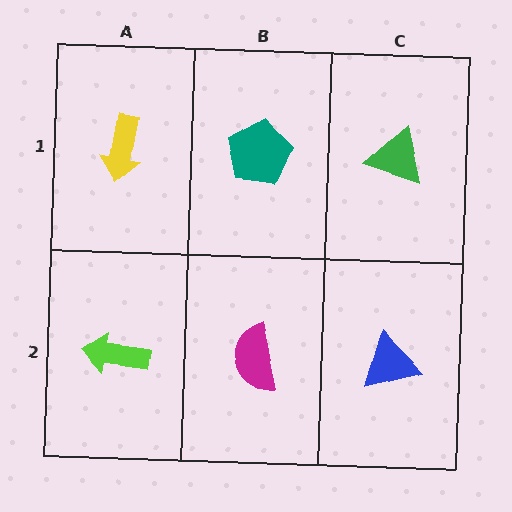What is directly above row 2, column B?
A teal pentagon.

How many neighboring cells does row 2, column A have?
2.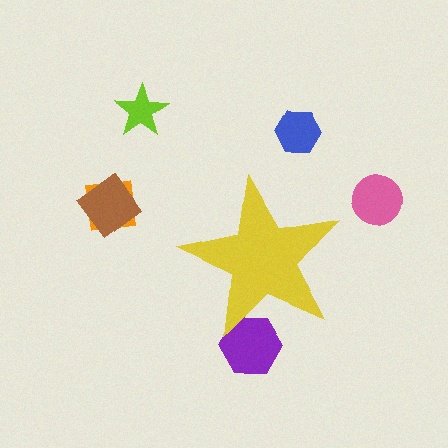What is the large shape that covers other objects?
A yellow star.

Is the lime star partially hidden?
No, the lime star is fully visible.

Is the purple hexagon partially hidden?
Yes, the purple hexagon is partially hidden behind the yellow star.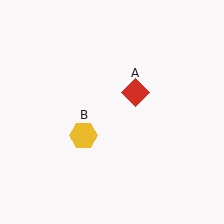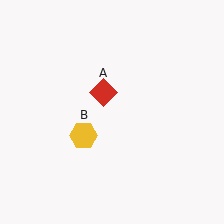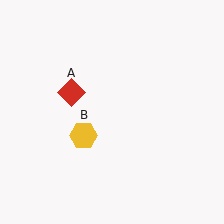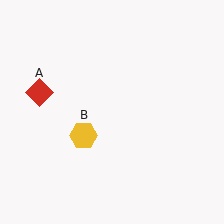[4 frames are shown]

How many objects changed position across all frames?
1 object changed position: red diamond (object A).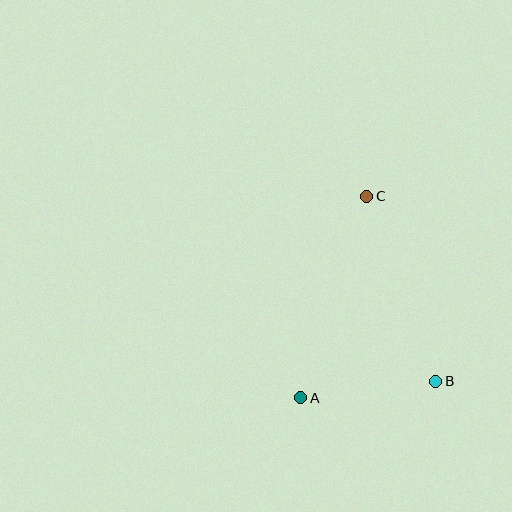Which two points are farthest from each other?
Points A and C are farthest from each other.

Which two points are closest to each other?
Points A and B are closest to each other.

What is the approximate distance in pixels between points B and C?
The distance between B and C is approximately 197 pixels.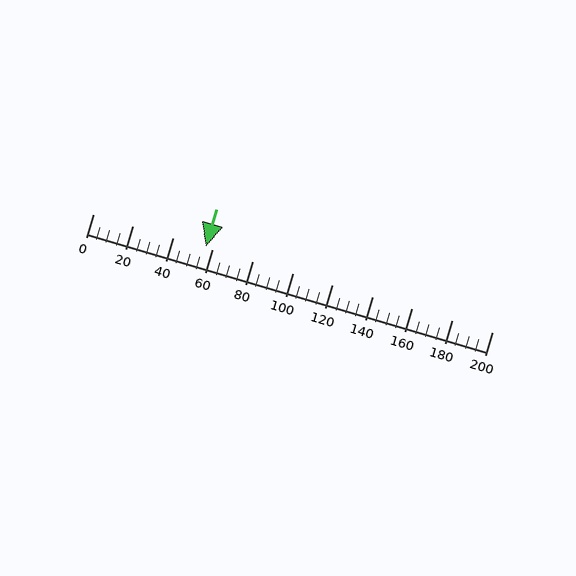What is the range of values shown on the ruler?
The ruler shows values from 0 to 200.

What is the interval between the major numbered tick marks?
The major tick marks are spaced 20 units apart.